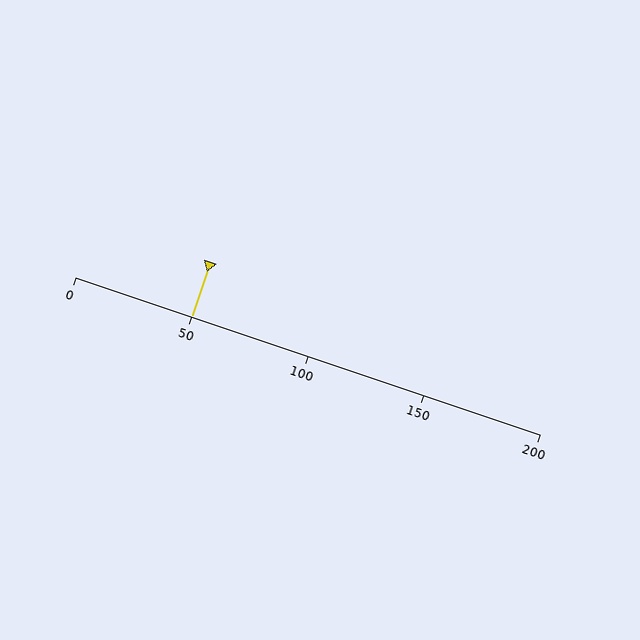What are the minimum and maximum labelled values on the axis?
The axis runs from 0 to 200.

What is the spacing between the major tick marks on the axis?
The major ticks are spaced 50 apart.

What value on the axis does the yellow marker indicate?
The marker indicates approximately 50.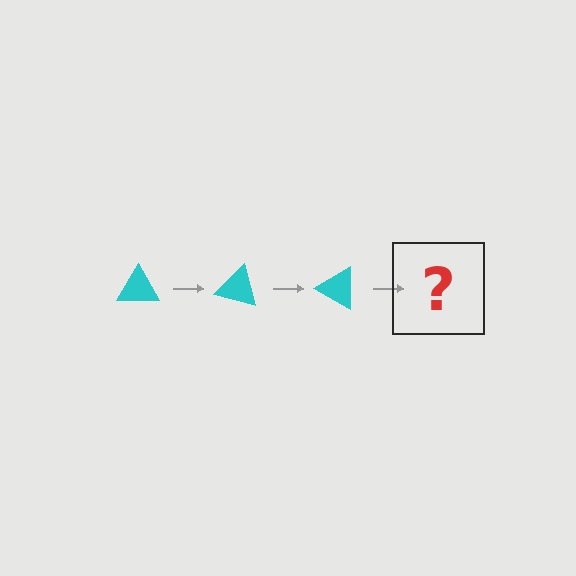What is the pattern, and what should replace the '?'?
The pattern is that the triangle rotates 15 degrees each step. The '?' should be a cyan triangle rotated 45 degrees.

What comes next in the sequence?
The next element should be a cyan triangle rotated 45 degrees.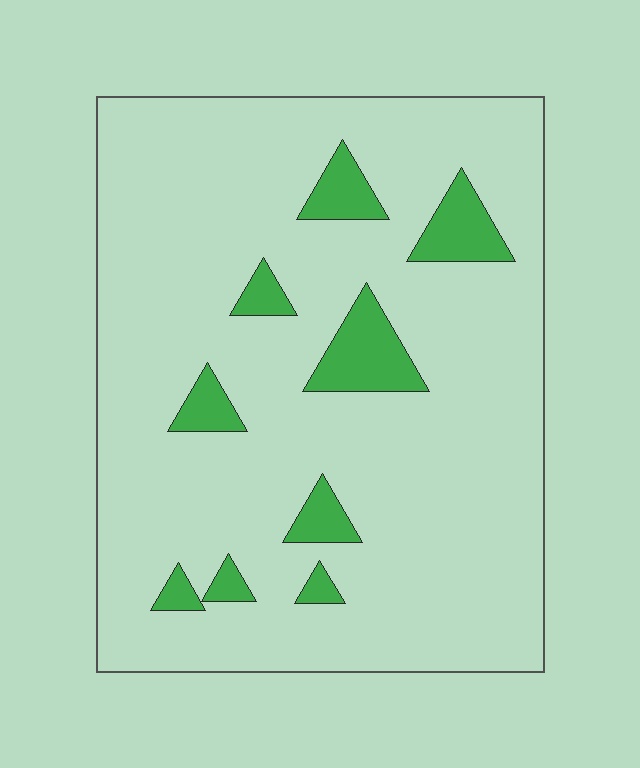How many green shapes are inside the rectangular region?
9.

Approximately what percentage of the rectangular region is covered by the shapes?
Approximately 10%.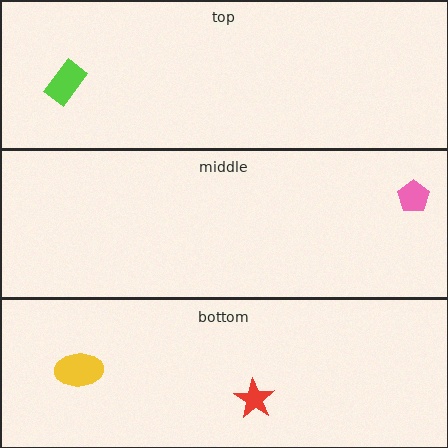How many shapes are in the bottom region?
2.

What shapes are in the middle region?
The pink pentagon.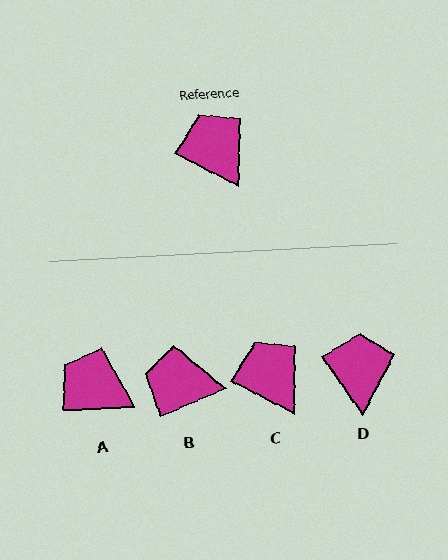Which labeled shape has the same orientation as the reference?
C.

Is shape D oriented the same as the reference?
No, it is off by about 27 degrees.